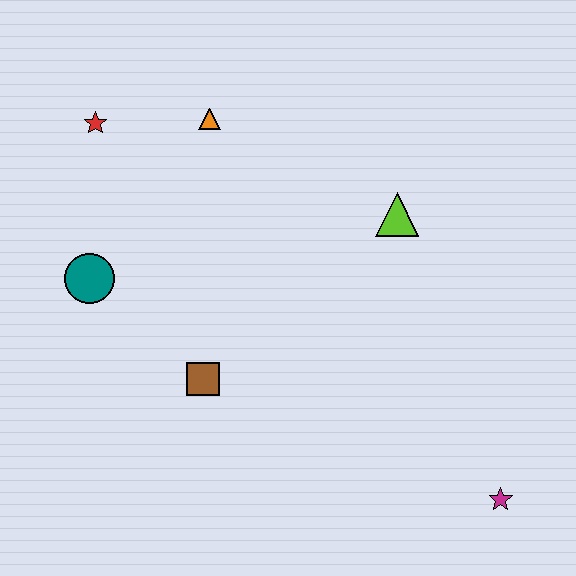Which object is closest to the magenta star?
The lime triangle is closest to the magenta star.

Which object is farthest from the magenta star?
The red star is farthest from the magenta star.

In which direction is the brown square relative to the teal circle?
The brown square is to the right of the teal circle.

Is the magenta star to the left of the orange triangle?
No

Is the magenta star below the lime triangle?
Yes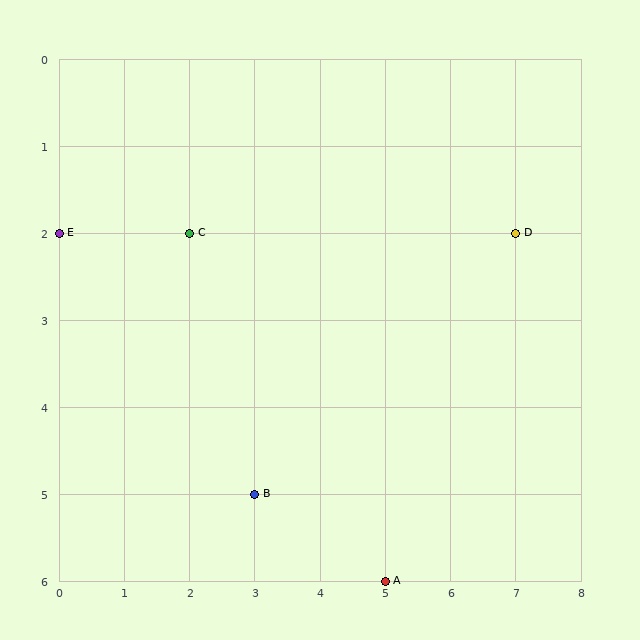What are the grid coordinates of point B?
Point B is at grid coordinates (3, 5).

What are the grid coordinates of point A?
Point A is at grid coordinates (5, 6).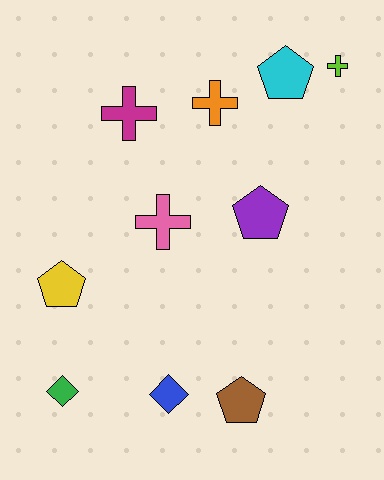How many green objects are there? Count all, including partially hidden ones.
There is 1 green object.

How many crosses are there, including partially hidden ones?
There are 4 crosses.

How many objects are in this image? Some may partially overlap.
There are 10 objects.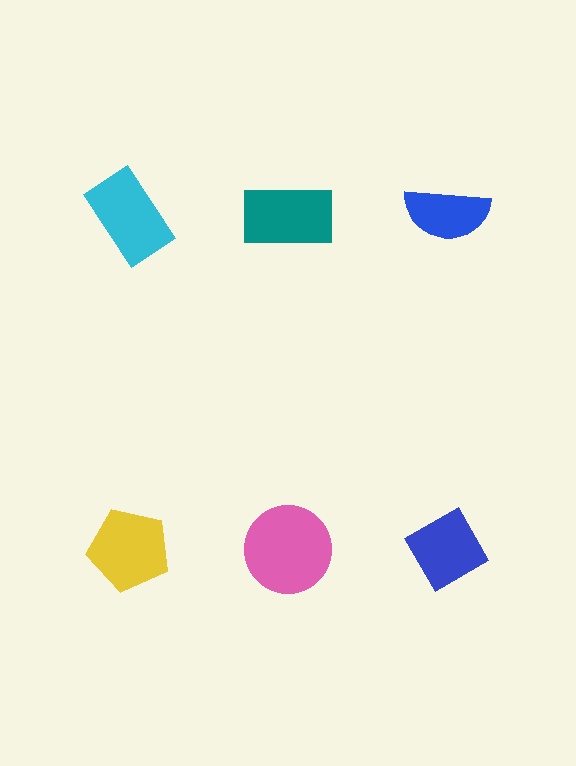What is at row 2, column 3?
A blue diamond.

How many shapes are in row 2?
3 shapes.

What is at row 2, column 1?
A yellow pentagon.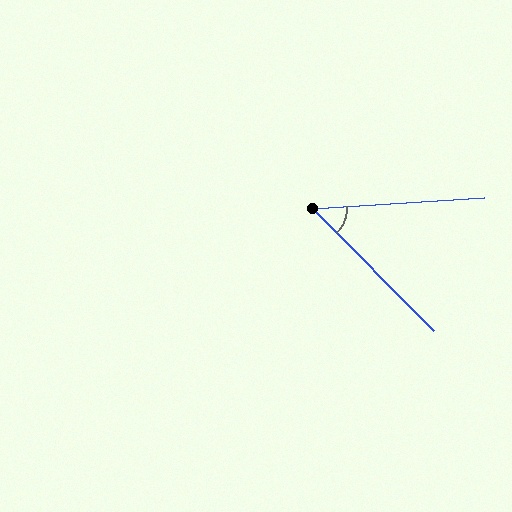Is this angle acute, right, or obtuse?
It is acute.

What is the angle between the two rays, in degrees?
Approximately 49 degrees.